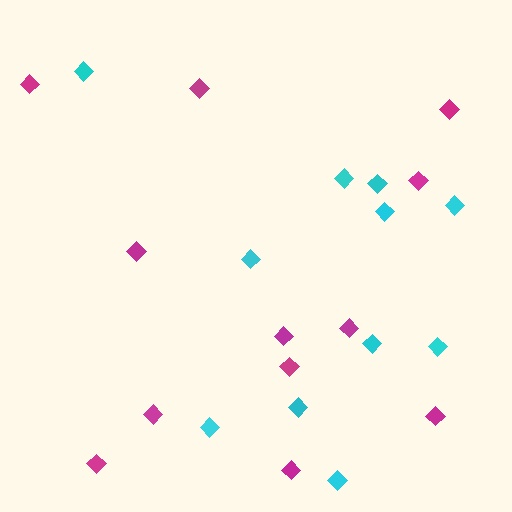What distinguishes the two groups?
There are 2 groups: one group of magenta diamonds (12) and one group of cyan diamonds (11).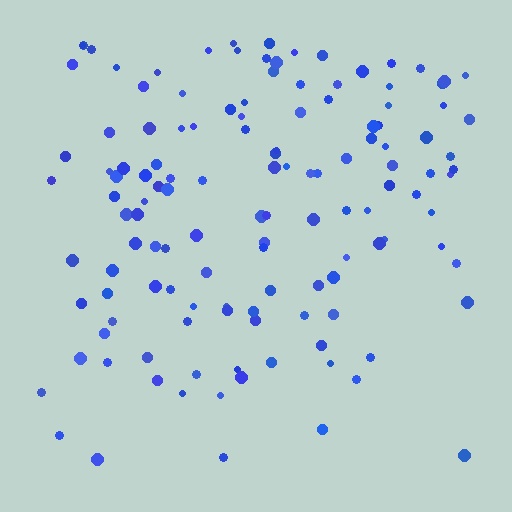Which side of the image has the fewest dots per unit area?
The bottom.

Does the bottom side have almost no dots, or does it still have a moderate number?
Still a moderate number, just noticeably fewer than the top.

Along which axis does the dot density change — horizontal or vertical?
Vertical.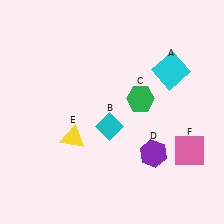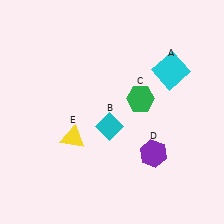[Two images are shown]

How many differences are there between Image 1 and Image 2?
There is 1 difference between the two images.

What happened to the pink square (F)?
The pink square (F) was removed in Image 2. It was in the bottom-right area of Image 1.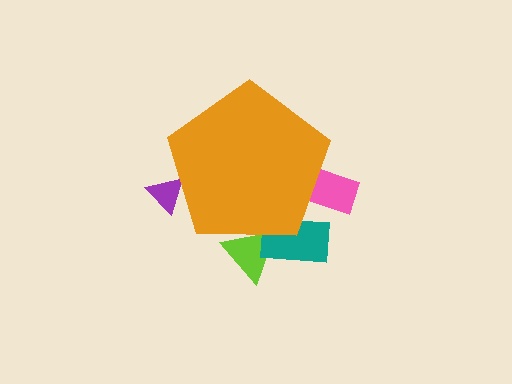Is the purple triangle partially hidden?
Yes, the purple triangle is partially hidden behind the orange pentagon.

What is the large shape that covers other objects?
An orange pentagon.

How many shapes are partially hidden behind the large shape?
4 shapes are partially hidden.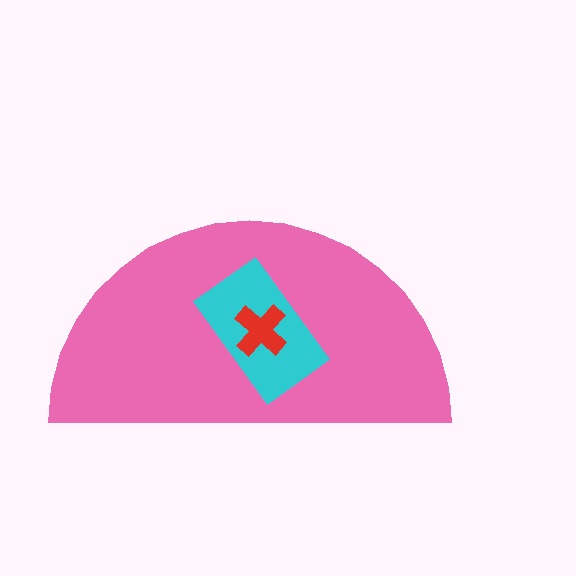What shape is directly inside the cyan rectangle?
The red cross.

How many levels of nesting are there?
3.